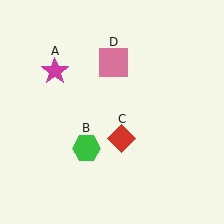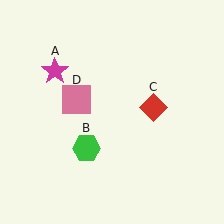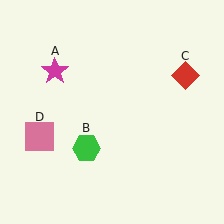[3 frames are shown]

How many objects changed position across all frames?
2 objects changed position: red diamond (object C), pink square (object D).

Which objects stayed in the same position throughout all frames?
Magenta star (object A) and green hexagon (object B) remained stationary.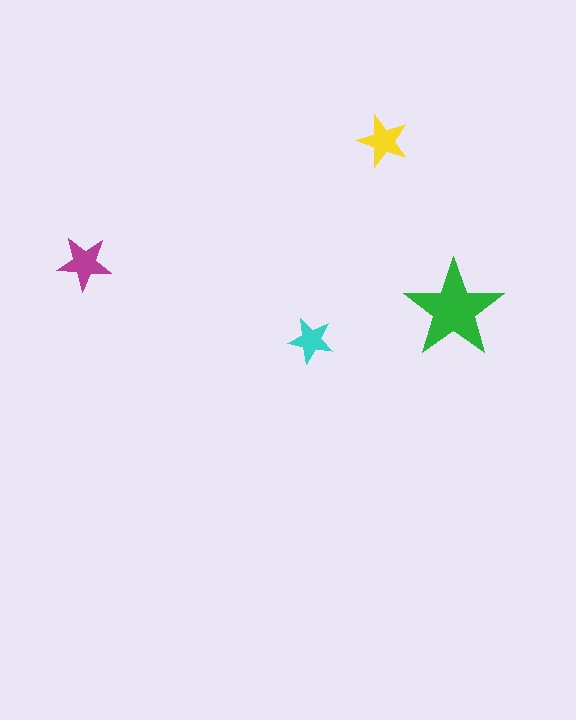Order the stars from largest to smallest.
the green one, the magenta one, the yellow one, the cyan one.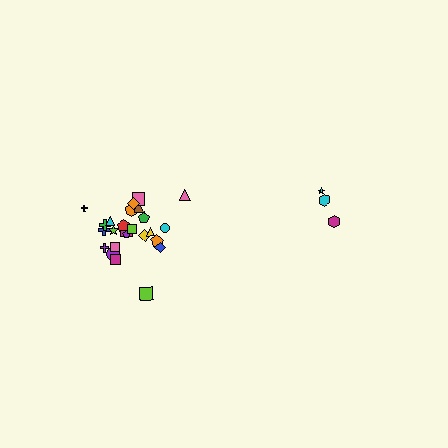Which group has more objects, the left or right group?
The left group.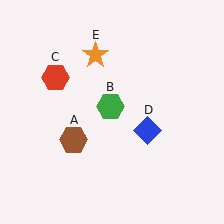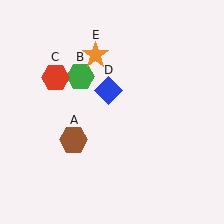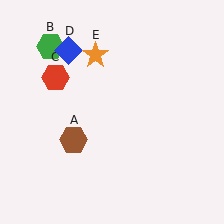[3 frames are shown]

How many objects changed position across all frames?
2 objects changed position: green hexagon (object B), blue diamond (object D).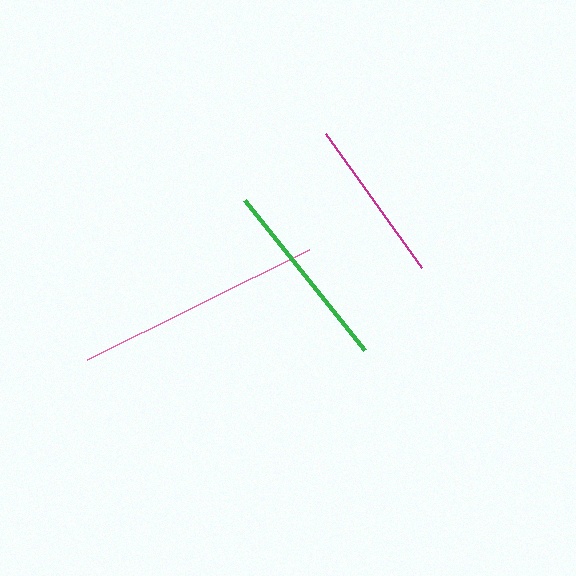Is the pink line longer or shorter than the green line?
The pink line is longer than the green line.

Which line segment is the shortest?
The magenta line is the shortest at approximately 164 pixels.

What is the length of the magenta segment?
The magenta segment is approximately 164 pixels long.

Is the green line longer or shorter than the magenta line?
The green line is longer than the magenta line.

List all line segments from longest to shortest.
From longest to shortest: pink, green, magenta.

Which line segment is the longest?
The pink line is the longest at approximately 248 pixels.